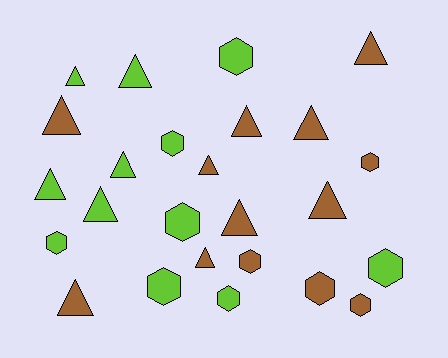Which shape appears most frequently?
Triangle, with 14 objects.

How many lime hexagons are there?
There are 7 lime hexagons.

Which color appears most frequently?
Brown, with 13 objects.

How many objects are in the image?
There are 25 objects.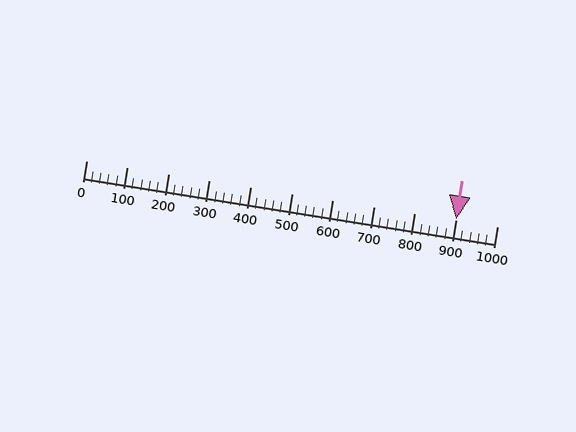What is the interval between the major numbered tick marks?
The major tick marks are spaced 100 units apart.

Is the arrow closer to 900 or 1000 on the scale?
The arrow is closer to 900.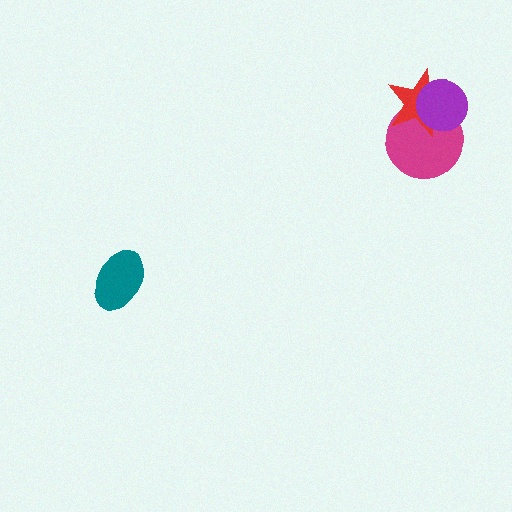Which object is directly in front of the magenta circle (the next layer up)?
The red star is directly in front of the magenta circle.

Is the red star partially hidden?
Yes, it is partially covered by another shape.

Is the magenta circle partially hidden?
Yes, it is partially covered by another shape.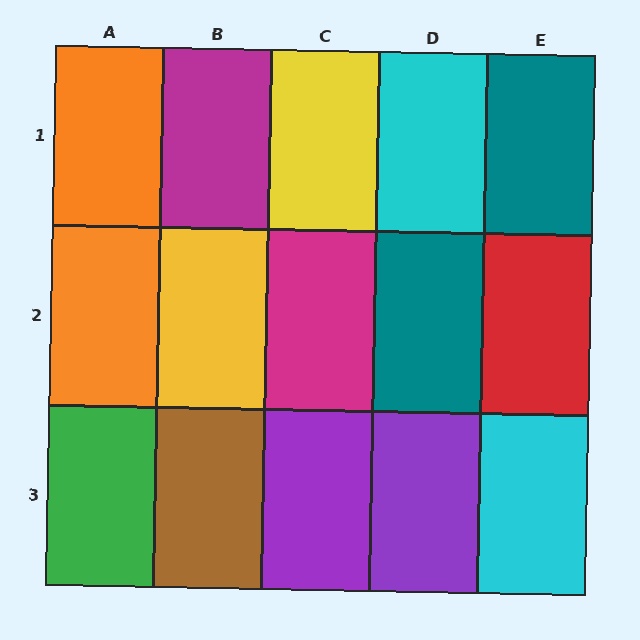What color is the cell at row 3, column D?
Purple.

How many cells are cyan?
2 cells are cyan.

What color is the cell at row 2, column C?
Magenta.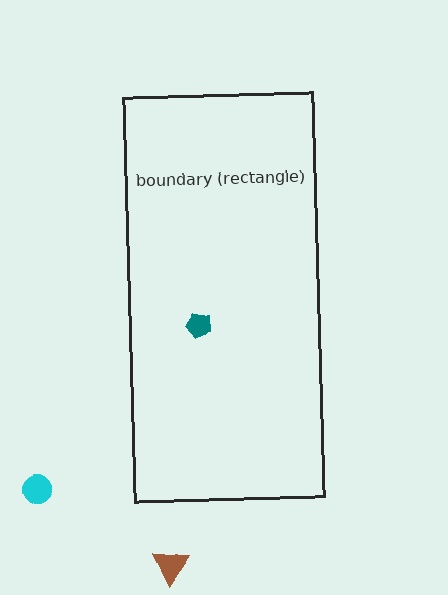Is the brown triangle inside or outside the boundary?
Outside.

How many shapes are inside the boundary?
1 inside, 2 outside.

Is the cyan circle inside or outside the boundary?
Outside.